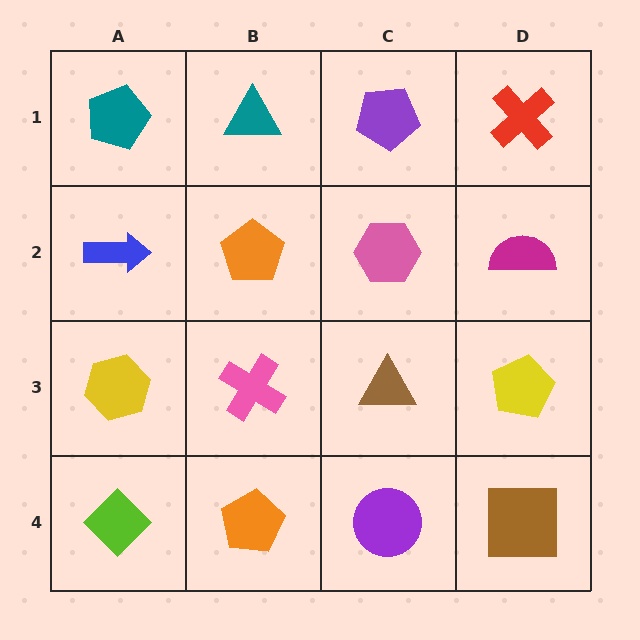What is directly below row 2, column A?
A yellow hexagon.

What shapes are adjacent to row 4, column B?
A pink cross (row 3, column B), a lime diamond (row 4, column A), a purple circle (row 4, column C).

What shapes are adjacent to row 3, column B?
An orange pentagon (row 2, column B), an orange pentagon (row 4, column B), a yellow hexagon (row 3, column A), a brown triangle (row 3, column C).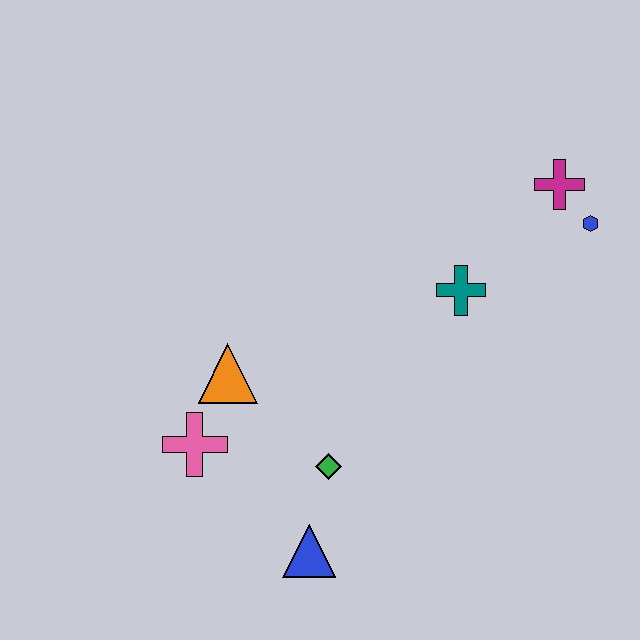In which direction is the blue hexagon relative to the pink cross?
The blue hexagon is to the right of the pink cross.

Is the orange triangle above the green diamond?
Yes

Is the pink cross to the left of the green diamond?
Yes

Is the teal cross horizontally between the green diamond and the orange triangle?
No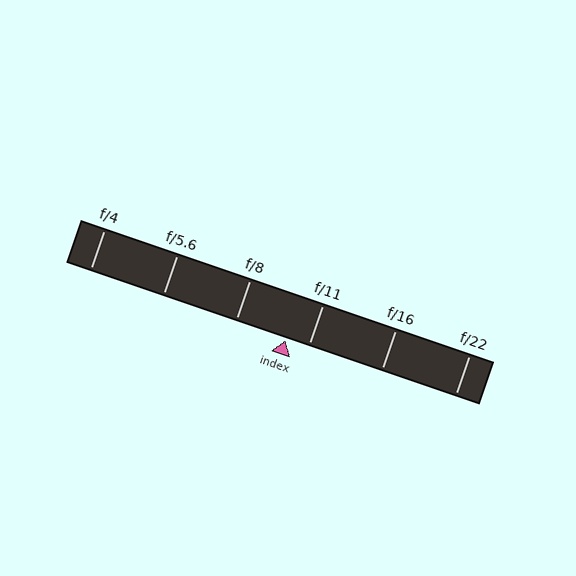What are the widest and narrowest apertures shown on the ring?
The widest aperture shown is f/4 and the narrowest is f/22.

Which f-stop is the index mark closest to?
The index mark is closest to f/11.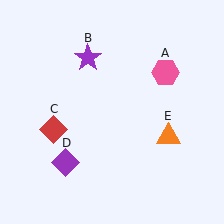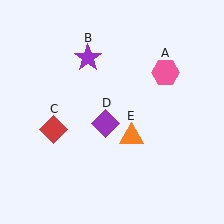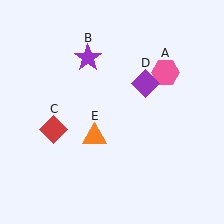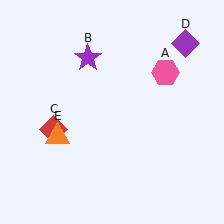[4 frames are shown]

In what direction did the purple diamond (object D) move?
The purple diamond (object D) moved up and to the right.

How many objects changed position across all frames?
2 objects changed position: purple diamond (object D), orange triangle (object E).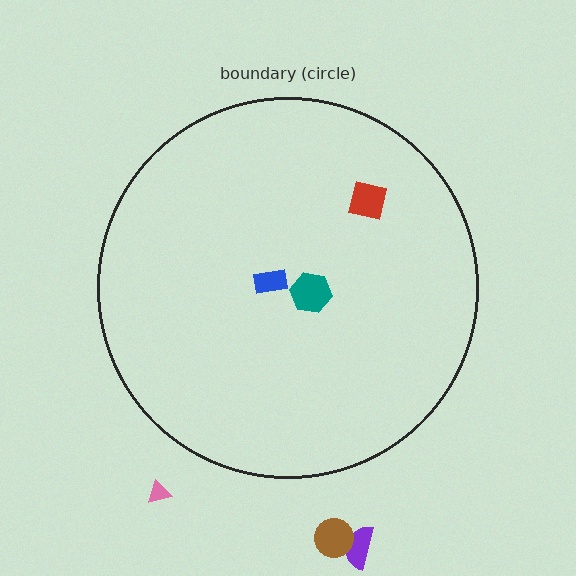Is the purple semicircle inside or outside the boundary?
Outside.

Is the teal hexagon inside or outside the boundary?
Inside.